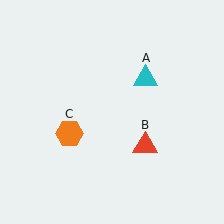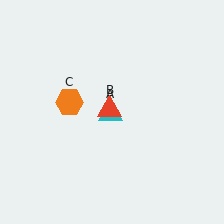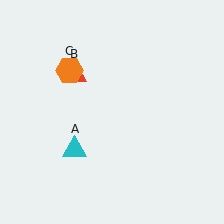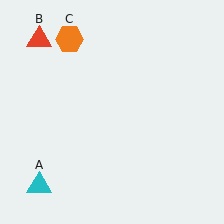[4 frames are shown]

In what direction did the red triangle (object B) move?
The red triangle (object B) moved up and to the left.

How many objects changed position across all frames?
3 objects changed position: cyan triangle (object A), red triangle (object B), orange hexagon (object C).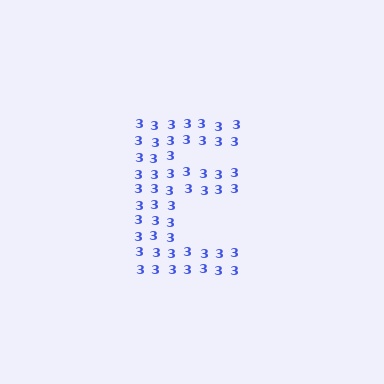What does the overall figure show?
The overall figure shows the letter E.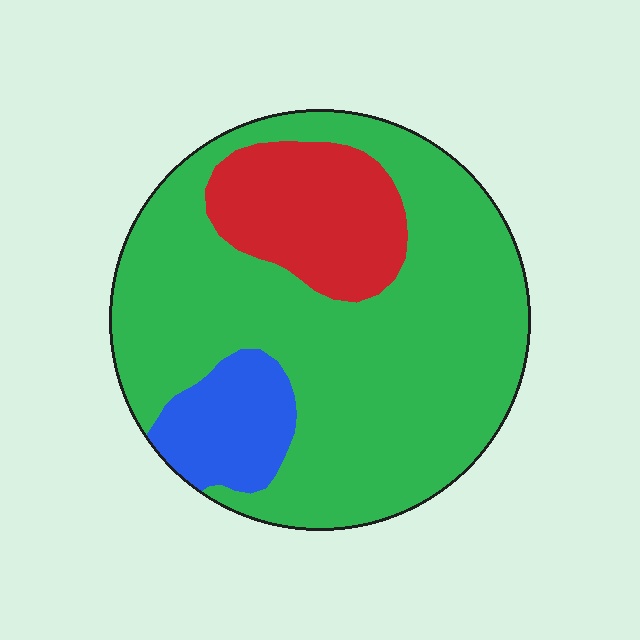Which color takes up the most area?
Green, at roughly 70%.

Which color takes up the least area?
Blue, at roughly 10%.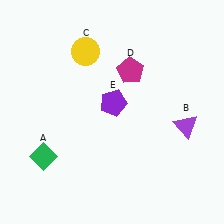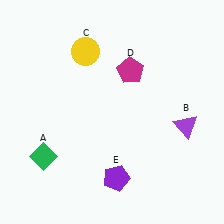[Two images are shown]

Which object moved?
The purple pentagon (E) moved down.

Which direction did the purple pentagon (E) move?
The purple pentagon (E) moved down.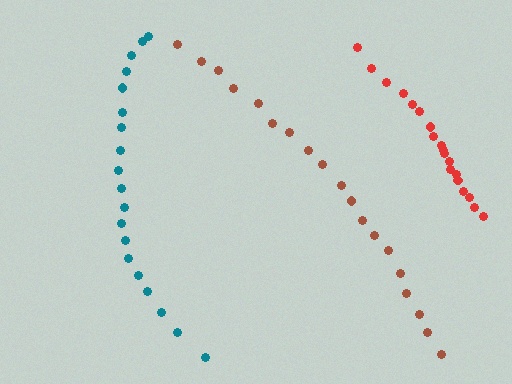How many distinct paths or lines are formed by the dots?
There are 3 distinct paths.